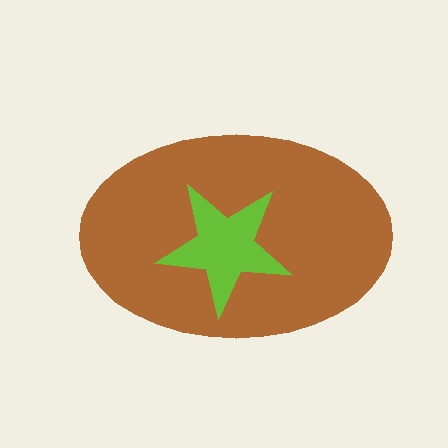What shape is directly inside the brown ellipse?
The lime star.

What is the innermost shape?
The lime star.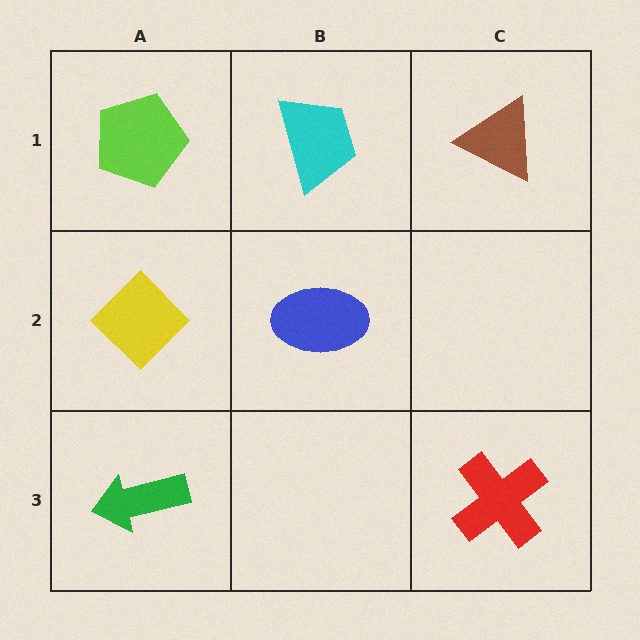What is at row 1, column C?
A brown triangle.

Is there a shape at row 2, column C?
No, that cell is empty.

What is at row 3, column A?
A green arrow.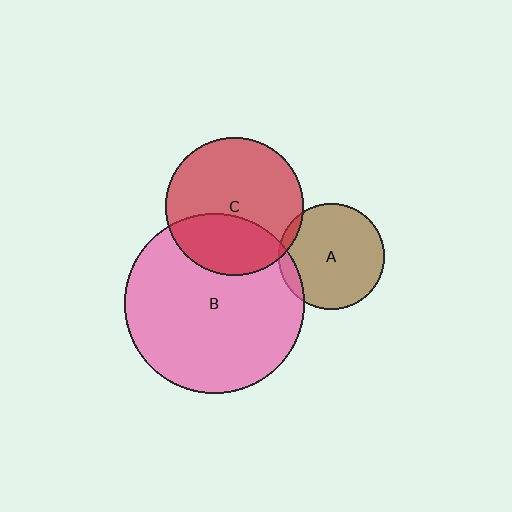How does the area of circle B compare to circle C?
Approximately 1.7 times.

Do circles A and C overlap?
Yes.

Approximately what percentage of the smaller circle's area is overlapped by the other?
Approximately 5%.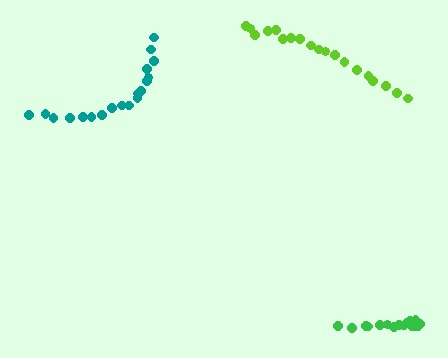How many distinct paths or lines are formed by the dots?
There are 3 distinct paths.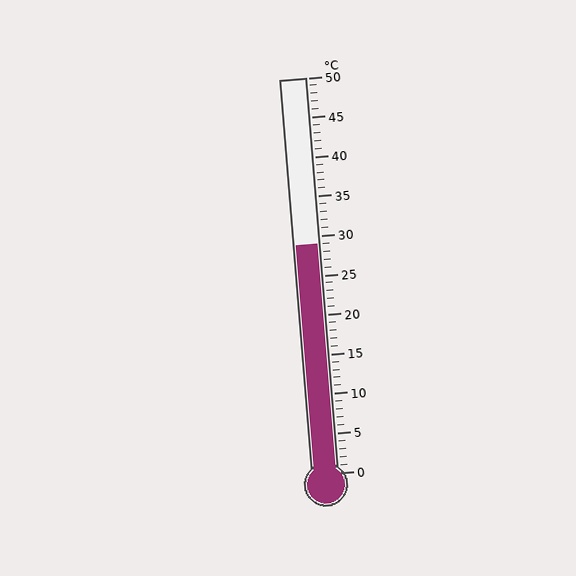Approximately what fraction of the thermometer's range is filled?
The thermometer is filled to approximately 60% of its range.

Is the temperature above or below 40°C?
The temperature is below 40°C.